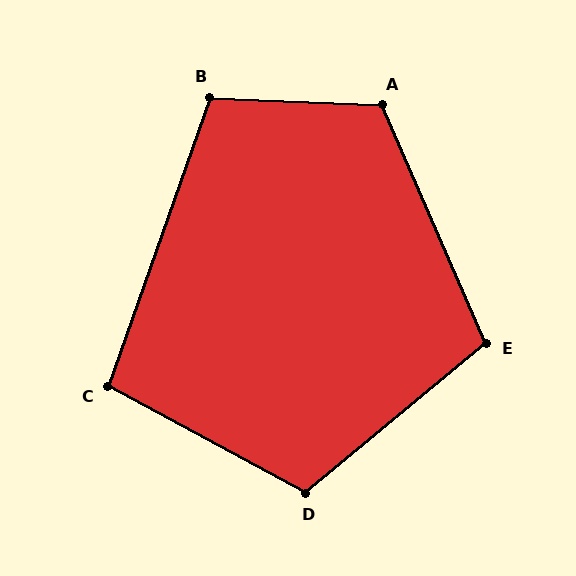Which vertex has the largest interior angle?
A, at approximately 116 degrees.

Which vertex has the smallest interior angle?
C, at approximately 99 degrees.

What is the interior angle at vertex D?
Approximately 112 degrees (obtuse).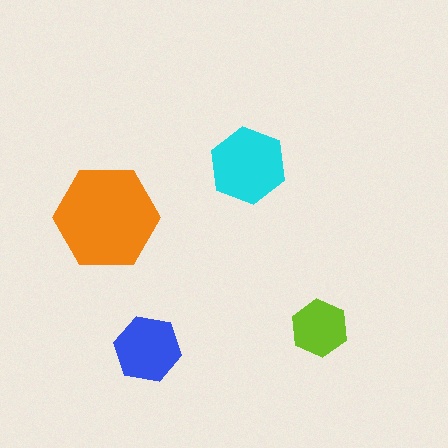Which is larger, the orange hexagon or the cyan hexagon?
The orange one.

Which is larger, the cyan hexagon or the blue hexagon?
The cyan one.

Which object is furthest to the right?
The lime hexagon is rightmost.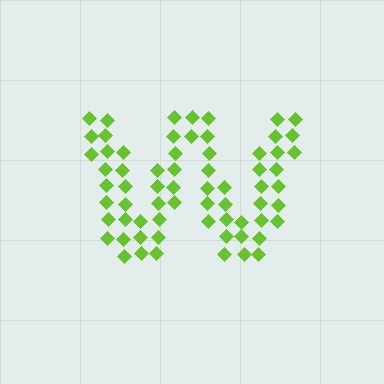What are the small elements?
The small elements are diamonds.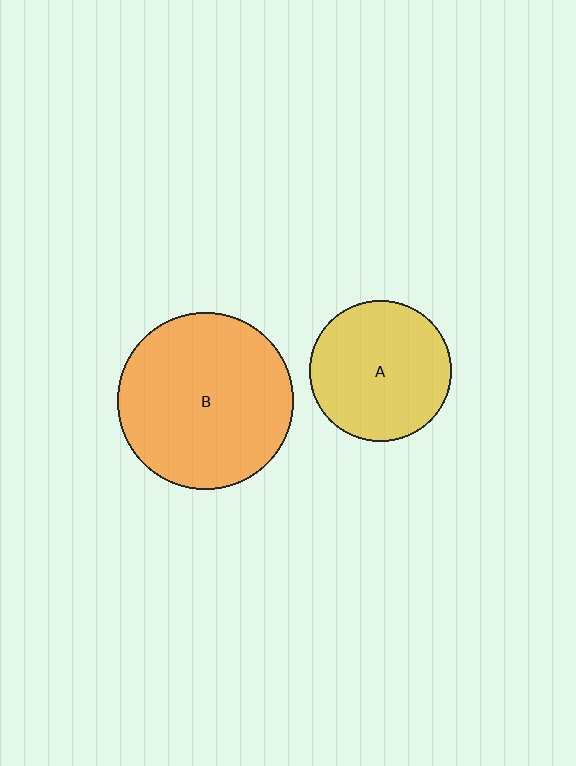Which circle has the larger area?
Circle B (orange).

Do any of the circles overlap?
No, none of the circles overlap.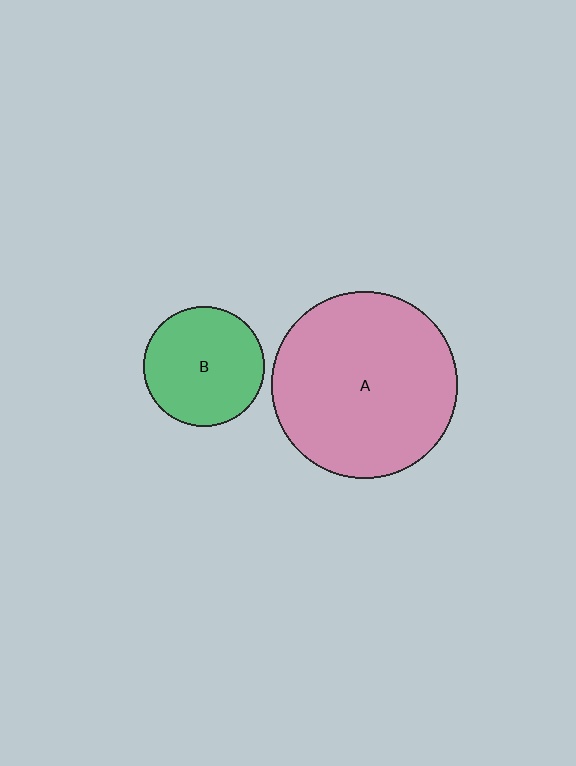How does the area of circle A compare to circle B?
Approximately 2.4 times.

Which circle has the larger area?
Circle A (pink).